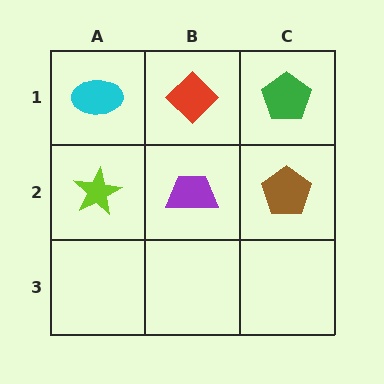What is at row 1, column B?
A red diamond.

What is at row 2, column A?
A lime star.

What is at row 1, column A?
A cyan ellipse.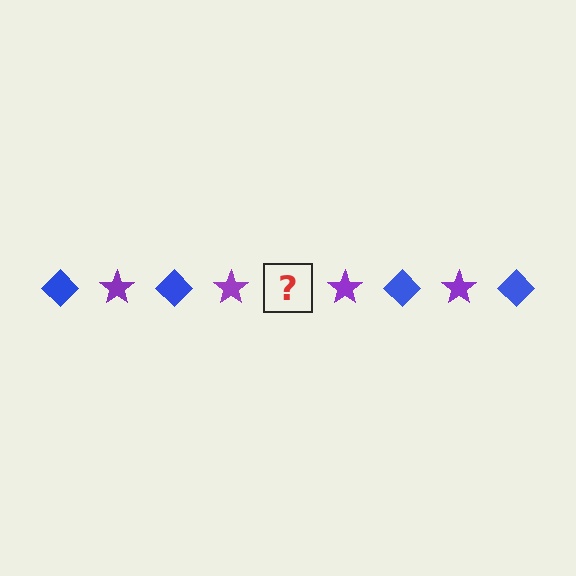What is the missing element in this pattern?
The missing element is a blue diamond.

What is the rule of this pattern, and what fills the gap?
The rule is that the pattern alternates between blue diamond and purple star. The gap should be filled with a blue diamond.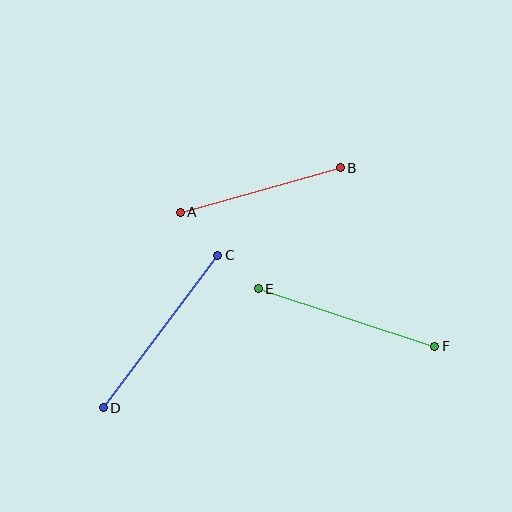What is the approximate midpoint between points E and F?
The midpoint is at approximately (347, 318) pixels.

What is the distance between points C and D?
The distance is approximately 191 pixels.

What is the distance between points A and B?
The distance is approximately 166 pixels.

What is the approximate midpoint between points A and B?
The midpoint is at approximately (260, 190) pixels.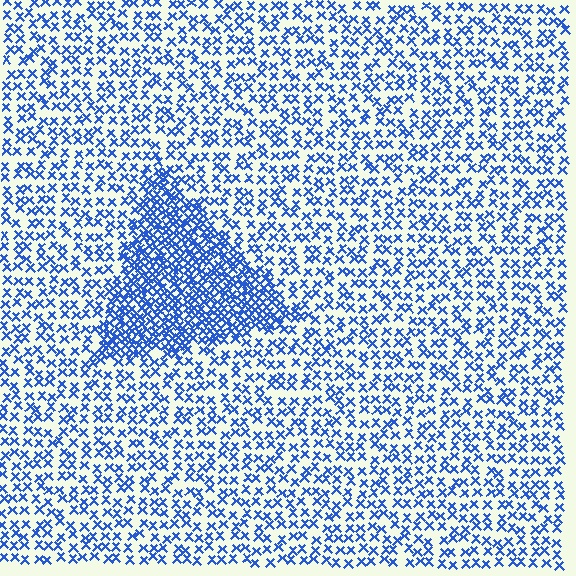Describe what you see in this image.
The image contains small blue elements arranged at two different densities. A triangle-shaped region is visible where the elements are more densely packed than the surrounding area.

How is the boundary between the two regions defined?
The boundary is defined by a change in element density (approximately 2.3x ratio). All elements are the same color, size, and shape.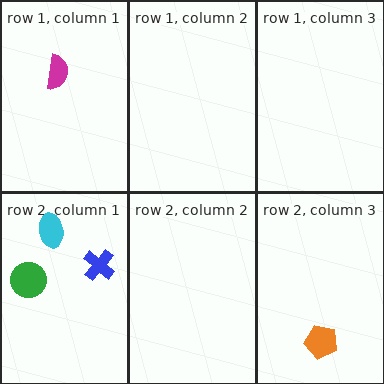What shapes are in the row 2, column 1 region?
The green circle, the cyan ellipse, the blue cross.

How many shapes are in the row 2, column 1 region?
3.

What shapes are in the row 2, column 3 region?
The orange pentagon.